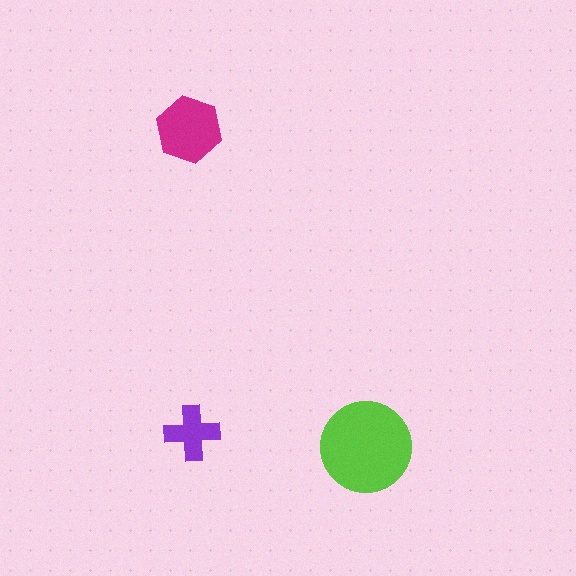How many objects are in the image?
There are 3 objects in the image.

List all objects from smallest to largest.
The purple cross, the magenta hexagon, the lime circle.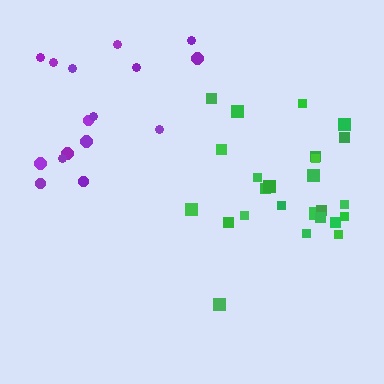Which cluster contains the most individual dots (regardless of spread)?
Green (26).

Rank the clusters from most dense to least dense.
green, purple.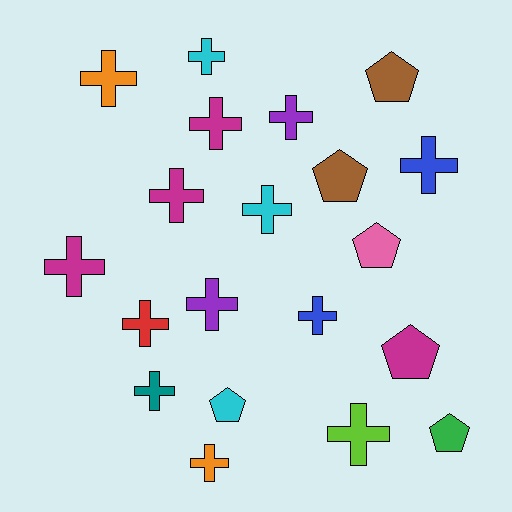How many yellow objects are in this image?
There are no yellow objects.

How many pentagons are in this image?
There are 6 pentagons.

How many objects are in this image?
There are 20 objects.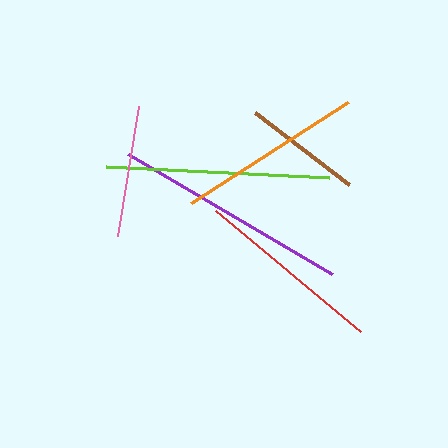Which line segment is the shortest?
The brown line is the shortest at approximately 118 pixels.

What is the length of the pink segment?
The pink segment is approximately 132 pixels long.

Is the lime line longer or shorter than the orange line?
The lime line is longer than the orange line.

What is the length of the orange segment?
The orange segment is approximately 188 pixels long.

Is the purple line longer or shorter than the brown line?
The purple line is longer than the brown line.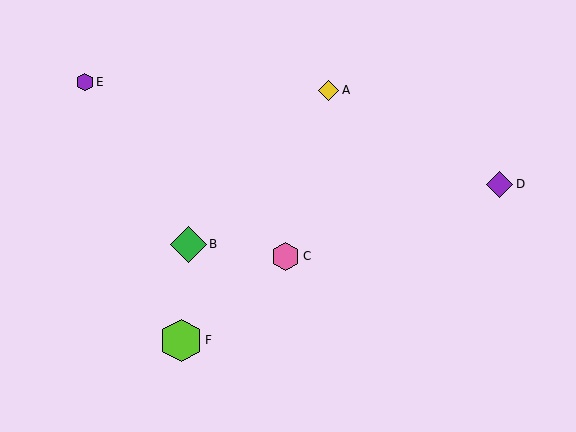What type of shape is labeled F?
Shape F is a lime hexagon.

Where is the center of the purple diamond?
The center of the purple diamond is at (500, 184).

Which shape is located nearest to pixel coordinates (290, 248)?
The pink hexagon (labeled C) at (286, 256) is nearest to that location.